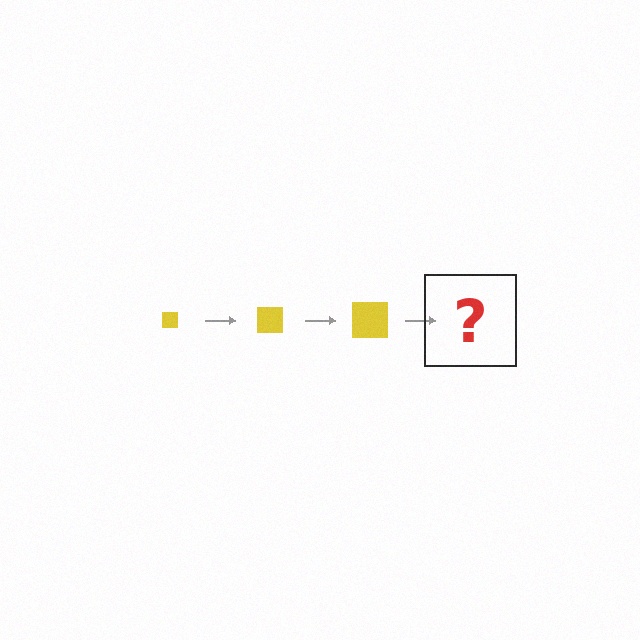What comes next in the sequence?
The next element should be a yellow square, larger than the previous one.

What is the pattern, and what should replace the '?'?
The pattern is that the square gets progressively larger each step. The '?' should be a yellow square, larger than the previous one.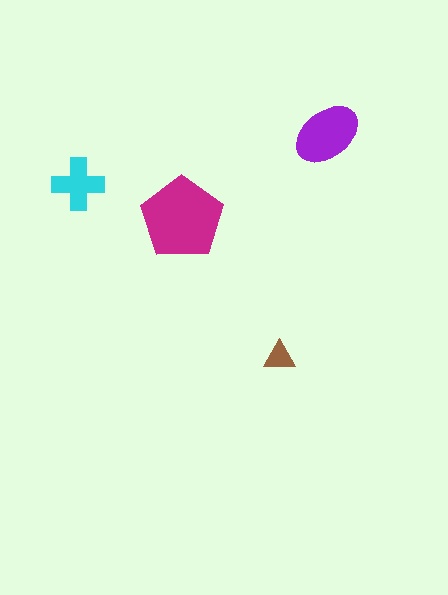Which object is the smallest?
The brown triangle.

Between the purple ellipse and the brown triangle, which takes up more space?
The purple ellipse.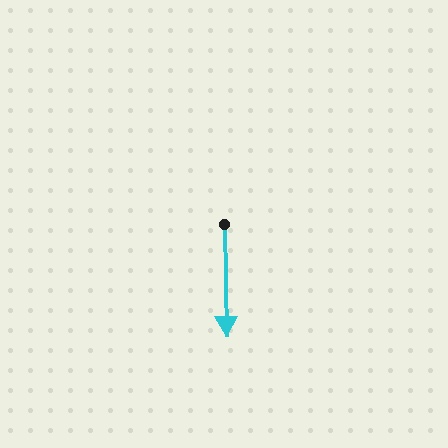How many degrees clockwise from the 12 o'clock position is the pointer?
Approximately 179 degrees.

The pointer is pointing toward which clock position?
Roughly 6 o'clock.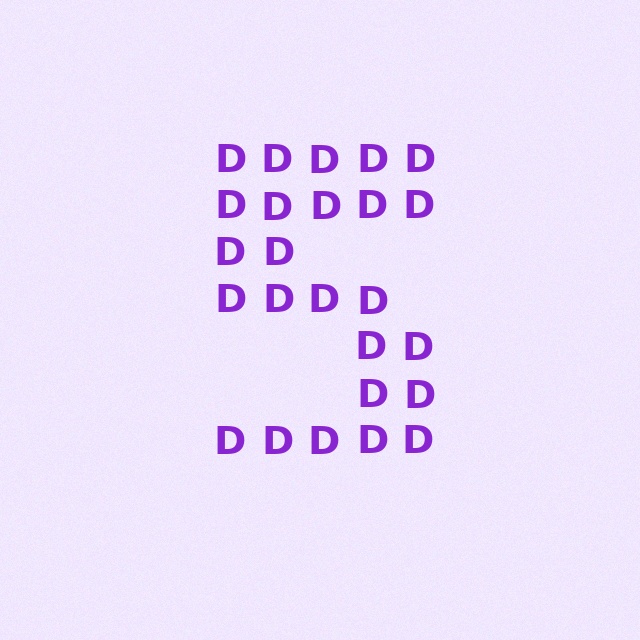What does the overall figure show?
The overall figure shows the digit 5.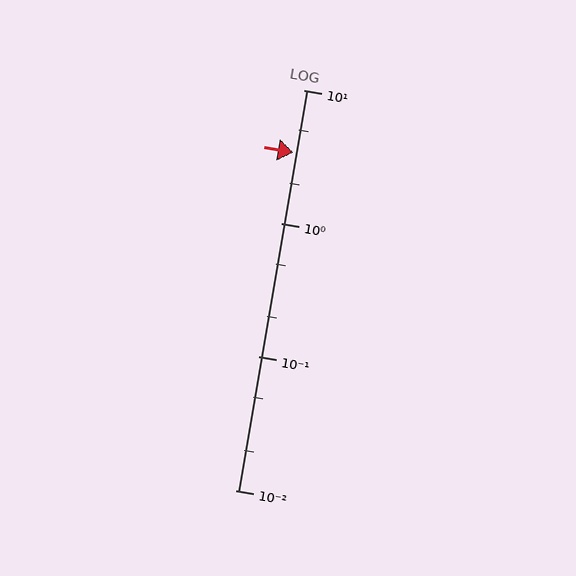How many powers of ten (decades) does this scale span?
The scale spans 3 decades, from 0.01 to 10.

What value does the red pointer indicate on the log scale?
The pointer indicates approximately 3.4.